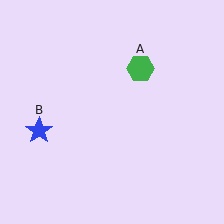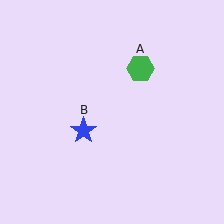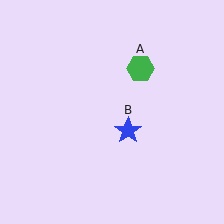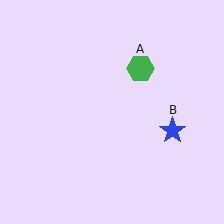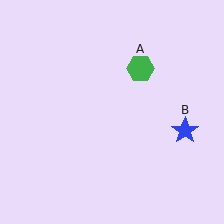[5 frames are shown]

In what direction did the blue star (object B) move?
The blue star (object B) moved right.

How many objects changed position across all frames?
1 object changed position: blue star (object B).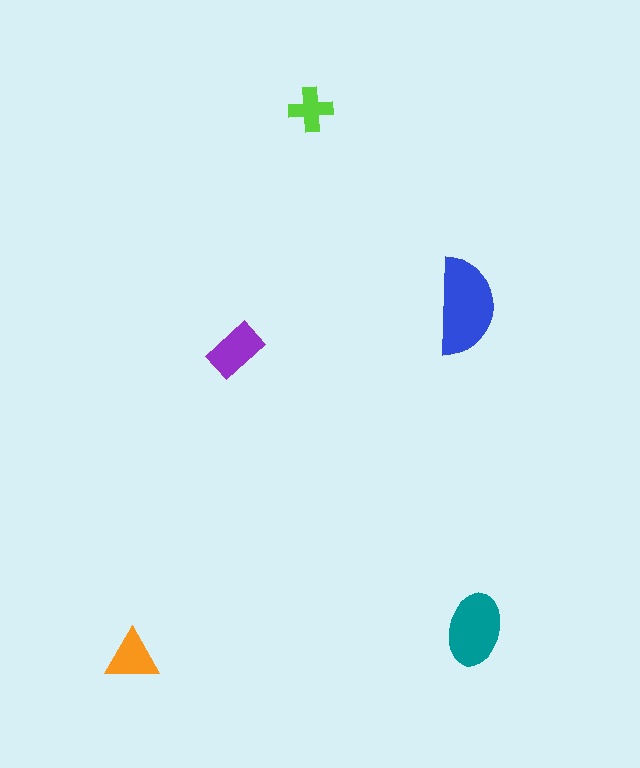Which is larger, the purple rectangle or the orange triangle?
The purple rectangle.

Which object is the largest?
The blue semicircle.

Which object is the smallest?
The lime cross.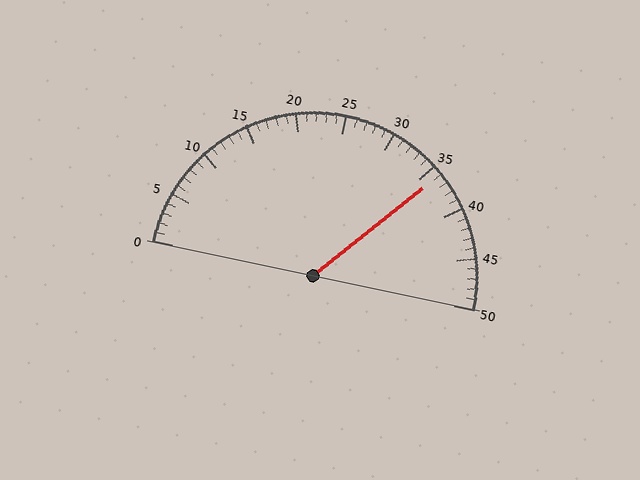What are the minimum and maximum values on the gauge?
The gauge ranges from 0 to 50.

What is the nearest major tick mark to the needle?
The nearest major tick mark is 35.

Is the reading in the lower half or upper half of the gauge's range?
The reading is in the upper half of the range (0 to 50).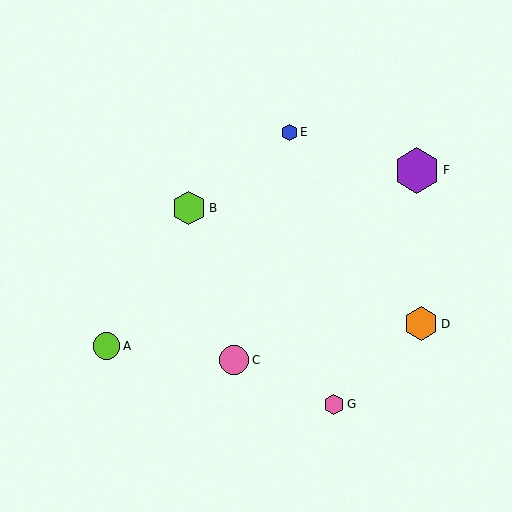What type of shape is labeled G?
Shape G is a pink hexagon.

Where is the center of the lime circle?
The center of the lime circle is at (106, 346).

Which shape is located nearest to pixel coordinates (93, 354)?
The lime circle (labeled A) at (106, 346) is nearest to that location.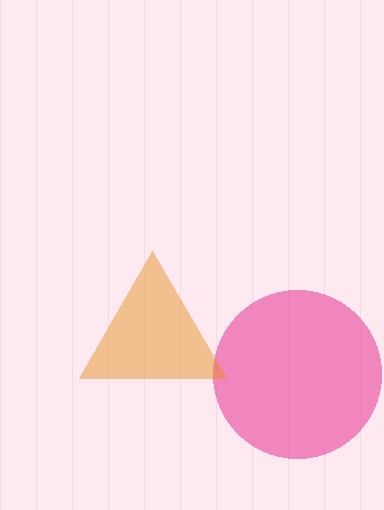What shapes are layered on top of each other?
The layered shapes are: a pink circle, an orange triangle.